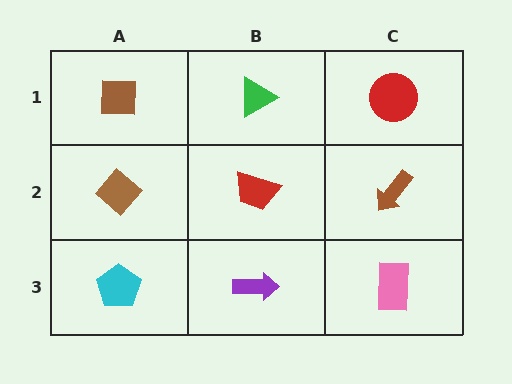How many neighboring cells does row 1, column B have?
3.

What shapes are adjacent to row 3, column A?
A brown diamond (row 2, column A), a purple arrow (row 3, column B).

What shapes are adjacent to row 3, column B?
A red trapezoid (row 2, column B), a cyan pentagon (row 3, column A), a pink rectangle (row 3, column C).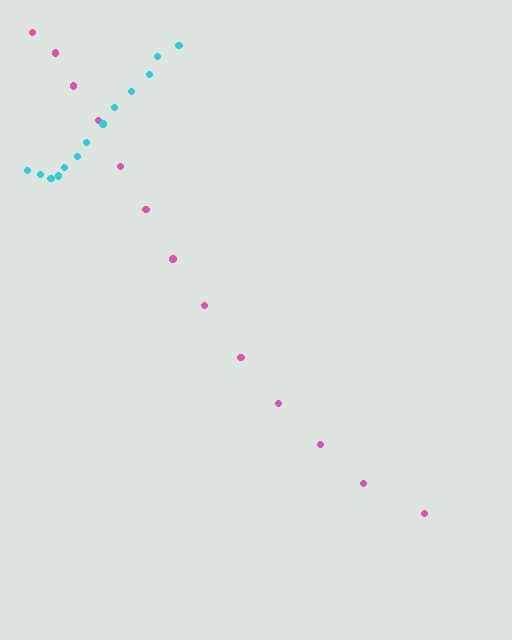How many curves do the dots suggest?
There are 2 distinct paths.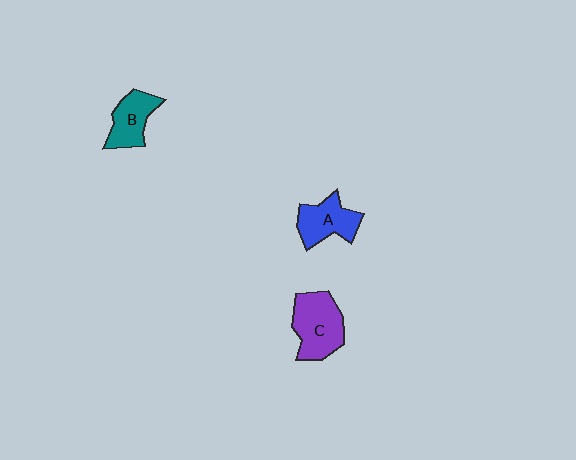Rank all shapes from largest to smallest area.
From largest to smallest: C (purple), A (blue), B (teal).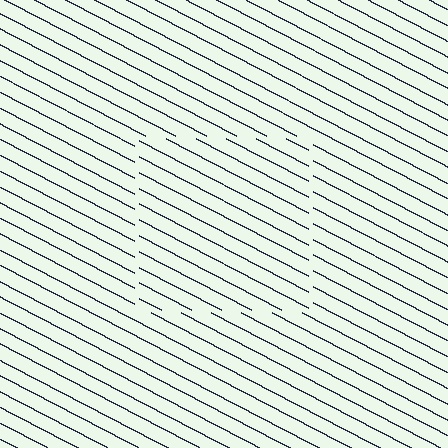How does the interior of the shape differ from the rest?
The interior of the shape contains the same grating, shifted by half a period — the contour is defined by the phase discontinuity where line-ends from the inner and outer gratings abut.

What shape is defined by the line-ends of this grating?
An illusory square. The interior of the shape contains the same grating, shifted by half a period — the contour is defined by the phase discontinuity where line-ends from the inner and outer gratings abut.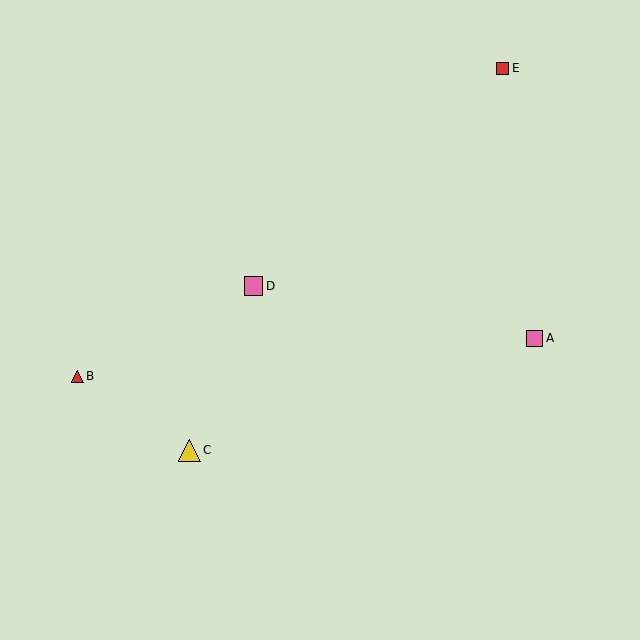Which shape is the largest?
The yellow triangle (labeled C) is the largest.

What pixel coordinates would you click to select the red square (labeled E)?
Click at (502, 68) to select the red square E.